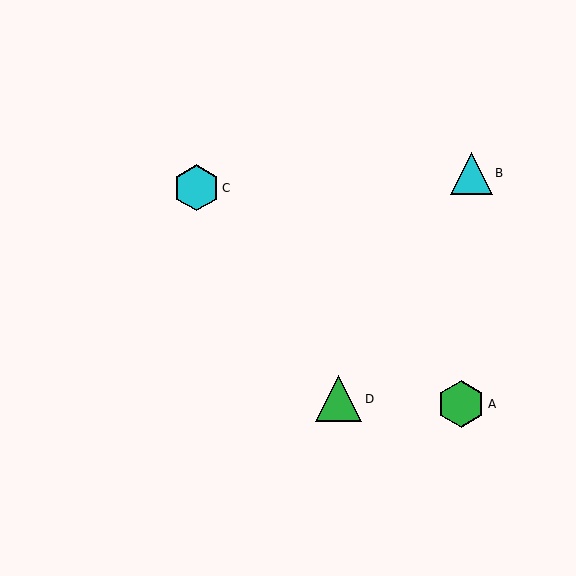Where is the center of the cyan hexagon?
The center of the cyan hexagon is at (196, 188).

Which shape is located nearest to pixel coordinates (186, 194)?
The cyan hexagon (labeled C) at (196, 188) is nearest to that location.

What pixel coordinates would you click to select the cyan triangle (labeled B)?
Click at (471, 173) to select the cyan triangle B.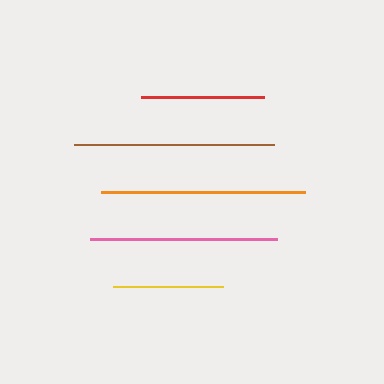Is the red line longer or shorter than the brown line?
The brown line is longer than the red line.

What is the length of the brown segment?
The brown segment is approximately 200 pixels long.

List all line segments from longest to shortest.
From longest to shortest: orange, brown, pink, red, yellow.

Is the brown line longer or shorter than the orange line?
The orange line is longer than the brown line.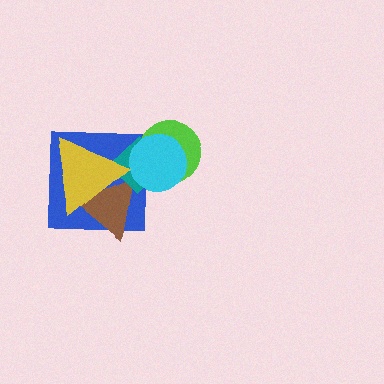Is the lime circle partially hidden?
Yes, it is partially covered by another shape.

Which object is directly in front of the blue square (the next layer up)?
The brown triangle is directly in front of the blue square.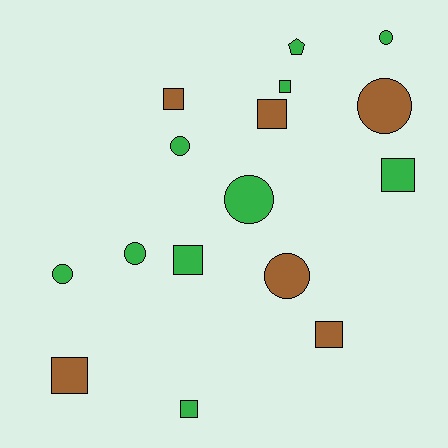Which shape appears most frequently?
Square, with 8 objects.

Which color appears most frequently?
Green, with 10 objects.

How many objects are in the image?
There are 16 objects.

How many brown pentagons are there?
There are no brown pentagons.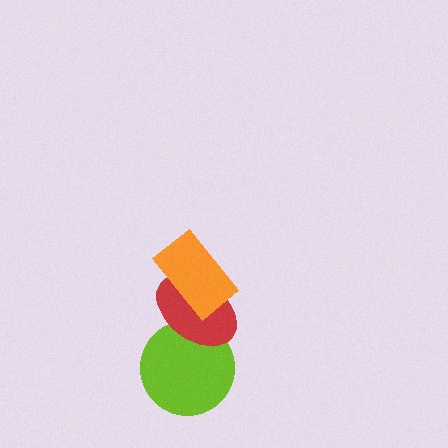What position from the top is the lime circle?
The lime circle is 3rd from the top.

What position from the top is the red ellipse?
The red ellipse is 2nd from the top.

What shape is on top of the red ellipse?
The orange rectangle is on top of the red ellipse.